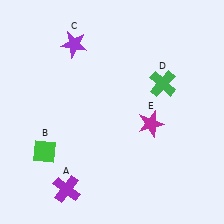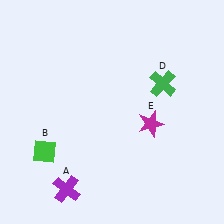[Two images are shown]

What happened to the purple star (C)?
The purple star (C) was removed in Image 2. It was in the top-left area of Image 1.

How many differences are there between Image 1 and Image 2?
There is 1 difference between the two images.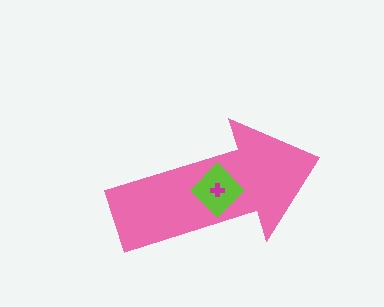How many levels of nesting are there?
3.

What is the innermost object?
The magenta cross.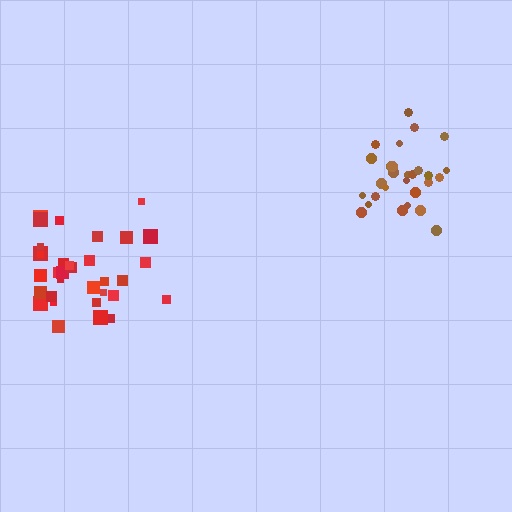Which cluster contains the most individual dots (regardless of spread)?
Red (34).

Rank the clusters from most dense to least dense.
brown, red.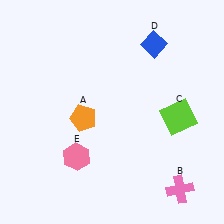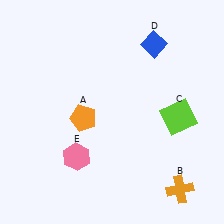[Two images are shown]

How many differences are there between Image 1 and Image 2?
There is 1 difference between the two images.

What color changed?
The cross (B) changed from pink in Image 1 to orange in Image 2.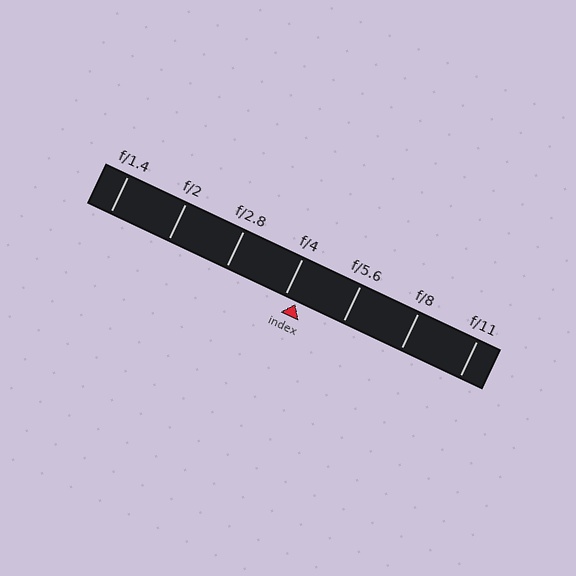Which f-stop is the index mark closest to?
The index mark is closest to f/4.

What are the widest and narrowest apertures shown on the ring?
The widest aperture shown is f/1.4 and the narrowest is f/11.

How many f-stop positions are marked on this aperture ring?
There are 7 f-stop positions marked.